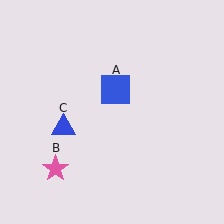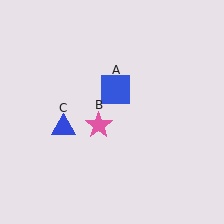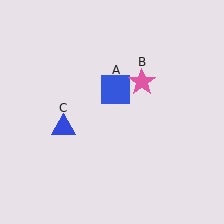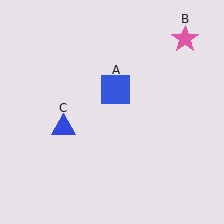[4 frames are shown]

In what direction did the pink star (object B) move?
The pink star (object B) moved up and to the right.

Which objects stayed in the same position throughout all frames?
Blue square (object A) and blue triangle (object C) remained stationary.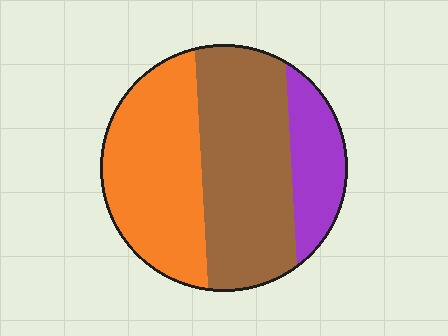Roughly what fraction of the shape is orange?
Orange takes up between a third and a half of the shape.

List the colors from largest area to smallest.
From largest to smallest: brown, orange, purple.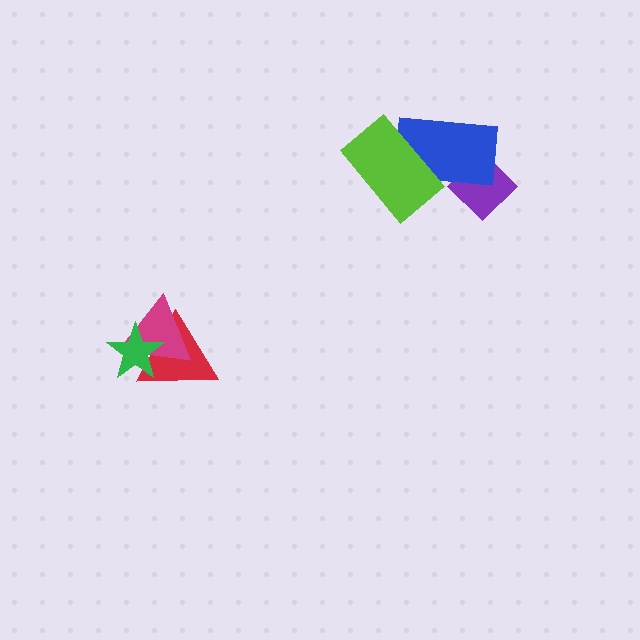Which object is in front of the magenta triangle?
The green star is in front of the magenta triangle.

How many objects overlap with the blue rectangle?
2 objects overlap with the blue rectangle.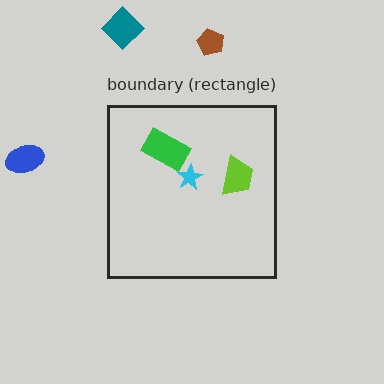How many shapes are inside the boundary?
3 inside, 3 outside.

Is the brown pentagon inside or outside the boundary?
Outside.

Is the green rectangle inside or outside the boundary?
Inside.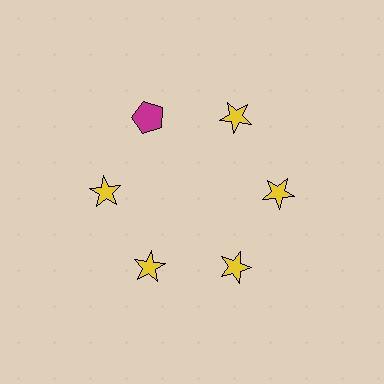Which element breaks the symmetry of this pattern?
The magenta pentagon at roughly the 11 o'clock position breaks the symmetry. All other shapes are yellow stars.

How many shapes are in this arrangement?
There are 6 shapes arranged in a ring pattern.